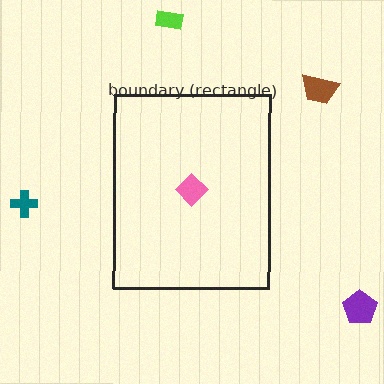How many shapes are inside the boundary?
1 inside, 4 outside.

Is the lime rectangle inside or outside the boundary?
Outside.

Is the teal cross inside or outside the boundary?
Outside.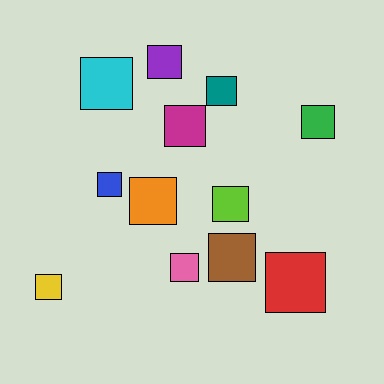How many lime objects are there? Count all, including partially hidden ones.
There is 1 lime object.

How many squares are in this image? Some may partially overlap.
There are 12 squares.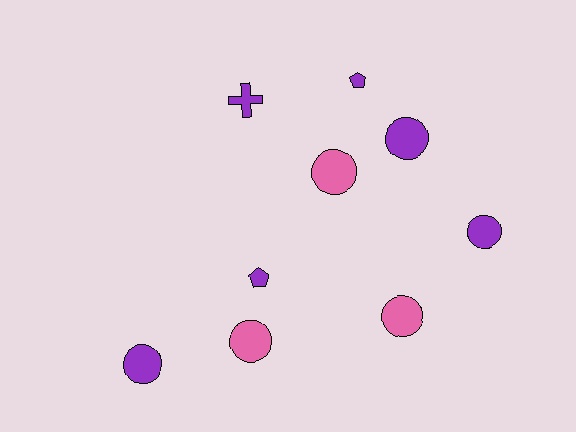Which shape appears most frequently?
Circle, with 6 objects.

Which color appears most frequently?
Purple, with 6 objects.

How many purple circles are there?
There are 3 purple circles.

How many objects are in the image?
There are 9 objects.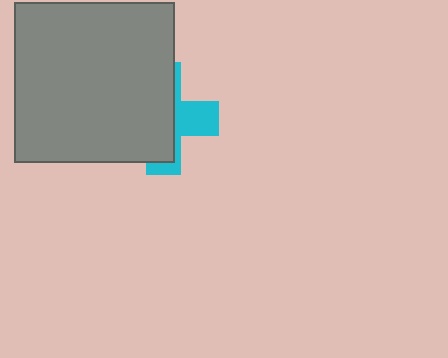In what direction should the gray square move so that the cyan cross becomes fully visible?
The gray square should move left. That is the shortest direction to clear the overlap and leave the cyan cross fully visible.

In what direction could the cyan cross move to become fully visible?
The cyan cross could move right. That would shift it out from behind the gray square entirely.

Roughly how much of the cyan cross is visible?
A small part of it is visible (roughly 35%).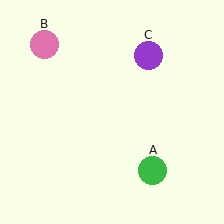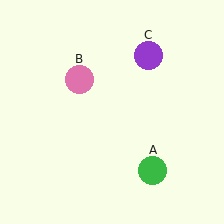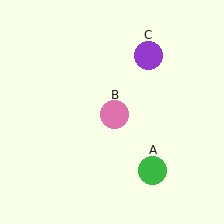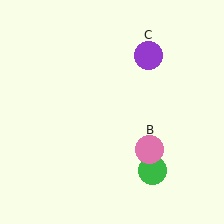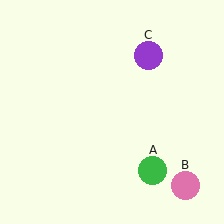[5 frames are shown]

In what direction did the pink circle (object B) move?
The pink circle (object B) moved down and to the right.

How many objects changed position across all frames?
1 object changed position: pink circle (object B).